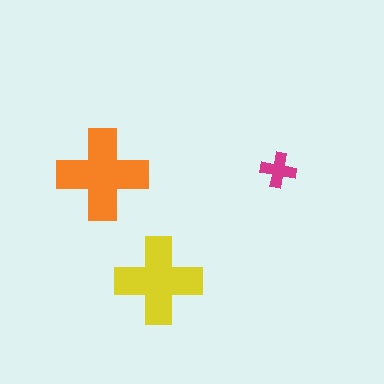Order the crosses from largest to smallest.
the orange one, the yellow one, the magenta one.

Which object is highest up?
The magenta cross is topmost.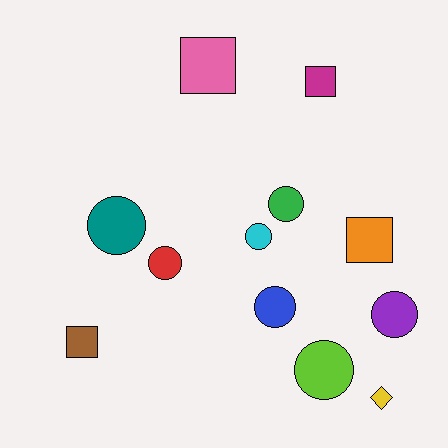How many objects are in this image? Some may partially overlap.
There are 12 objects.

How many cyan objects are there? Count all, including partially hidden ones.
There is 1 cyan object.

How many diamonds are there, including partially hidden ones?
There is 1 diamond.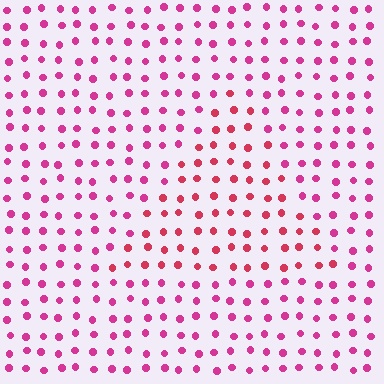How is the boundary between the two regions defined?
The boundary is defined purely by a slight shift in hue (about 24 degrees). Spacing, size, and orientation are identical on both sides.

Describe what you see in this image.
The image is filled with small magenta elements in a uniform arrangement. A triangle-shaped region is visible where the elements are tinted to a slightly different hue, forming a subtle color boundary.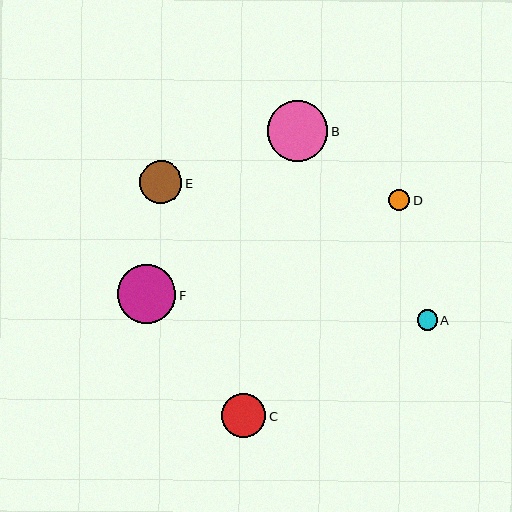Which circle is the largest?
Circle B is the largest with a size of approximately 60 pixels.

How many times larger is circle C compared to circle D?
Circle C is approximately 2.1 times the size of circle D.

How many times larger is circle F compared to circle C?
Circle F is approximately 1.3 times the size of circle C.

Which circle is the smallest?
Circle A is the smallest with a size of approximately 20 pixels.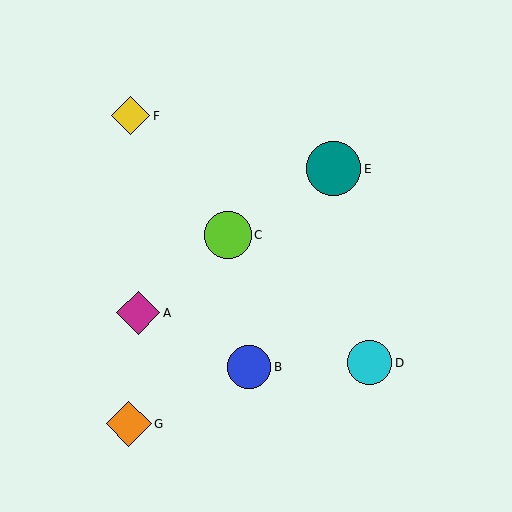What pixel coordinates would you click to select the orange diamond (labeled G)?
Click at (129, 424) to select the orange diamond G.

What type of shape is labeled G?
Shape G is an orange diamond.